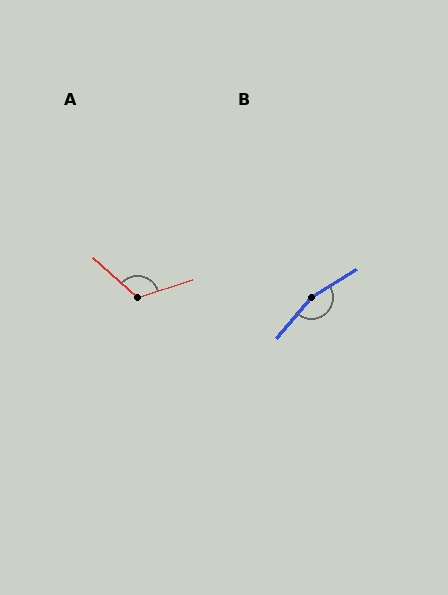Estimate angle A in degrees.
Approximately 121 degrees.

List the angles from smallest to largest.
A (121°), B (161°).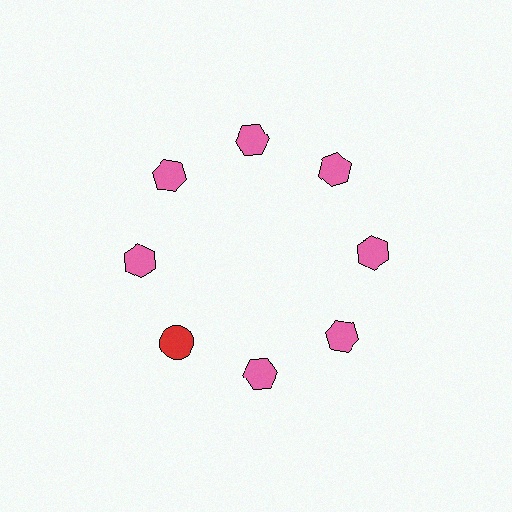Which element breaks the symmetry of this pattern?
The red circle at roughly the 8 o'clock position breaks the symmetry. All other shapes are pink hexagons.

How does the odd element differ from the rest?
It differs in both color (red instead of pink) and shape (circle instead of hexagon).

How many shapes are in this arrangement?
There are 8 shapes arranged in a ring pattern.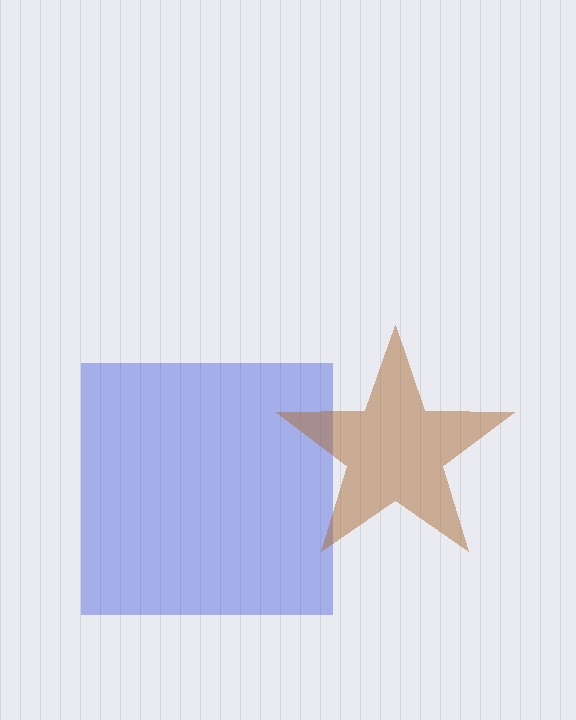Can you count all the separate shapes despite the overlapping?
Yes, there are 2 separate shapes.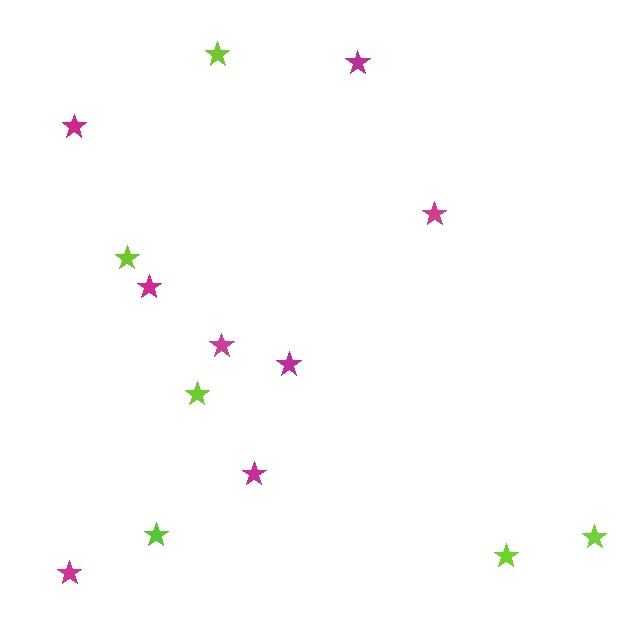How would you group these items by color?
There are 2 groups: one group of magenta stars (8) and one group of lime stars (6).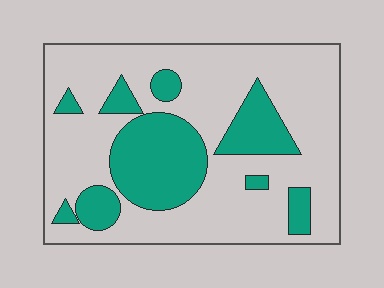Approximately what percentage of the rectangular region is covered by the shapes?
Approximately 30%.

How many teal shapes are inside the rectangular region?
9.